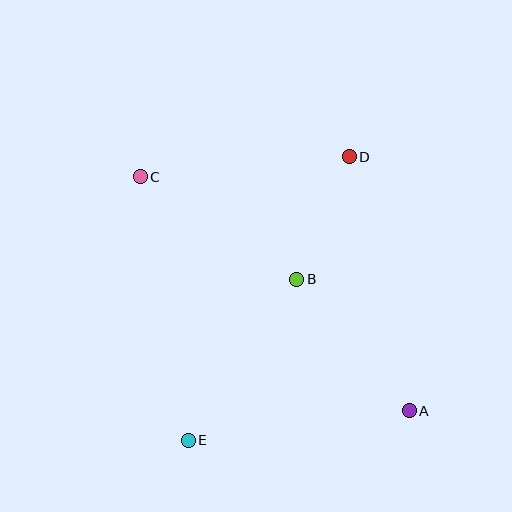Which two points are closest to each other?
Points B and D are closest to each other.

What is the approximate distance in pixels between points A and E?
The distance between A and E is approximately 223 pixels.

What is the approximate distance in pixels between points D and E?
The distance between D and E is approximately 326 pixels.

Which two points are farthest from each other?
Points A and C are farthest from each other.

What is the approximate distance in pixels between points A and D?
The distance between A and D is approximately 261 pixels.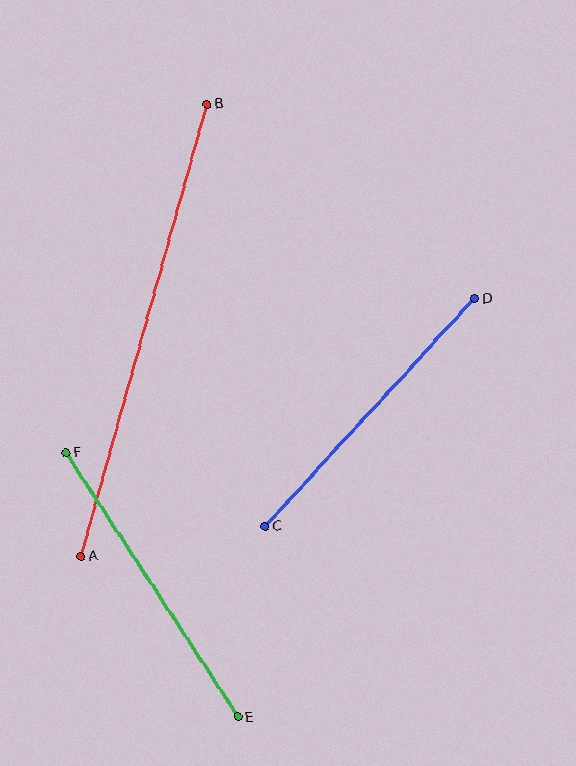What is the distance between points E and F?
The distance is approximately 315 pixels.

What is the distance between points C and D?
The distance is approximately 309 pixels.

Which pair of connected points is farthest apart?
Points A and B are farthest apart.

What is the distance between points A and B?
The distance is approximately 469 pixels.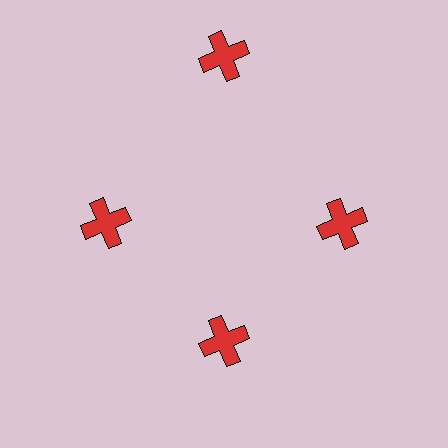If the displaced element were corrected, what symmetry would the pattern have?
It would have 4-fold rotational symmetry — the pattern would map onto itself every 90 degrees.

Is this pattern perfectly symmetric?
No. The 4 red crosses are arranged in a ring, but one element near the 12 o'clock position is pushed outward from the center, breaking the 4-fold rotational symmetry.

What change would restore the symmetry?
The symmetry would be restored by moving it inward, back onto the ring so that all 4 crosses sit at equal angles and equal distance from the center.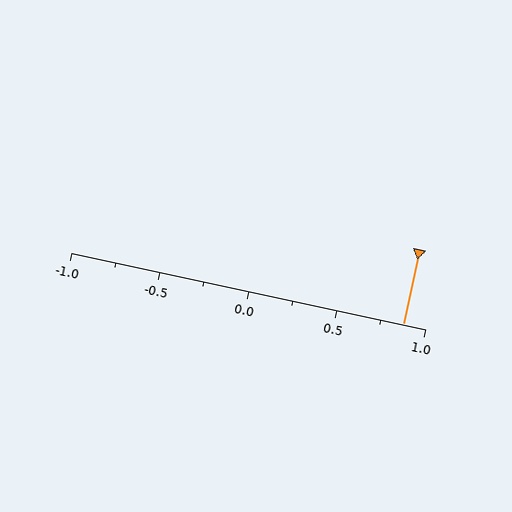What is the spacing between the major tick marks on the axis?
The major ticks are spaced 0.5 apart.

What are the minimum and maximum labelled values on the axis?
The axis runs from -1.0 to 1.0.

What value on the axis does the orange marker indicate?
The marker indicates approximately 0.88.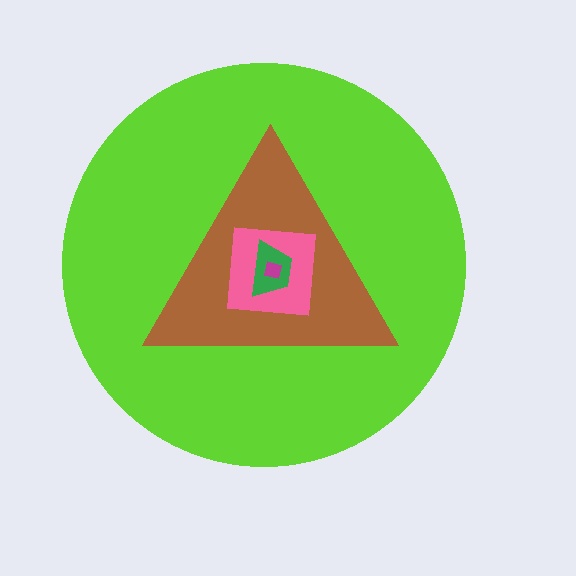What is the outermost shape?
The lime circle.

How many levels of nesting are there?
5.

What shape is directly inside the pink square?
The green trapezoid.